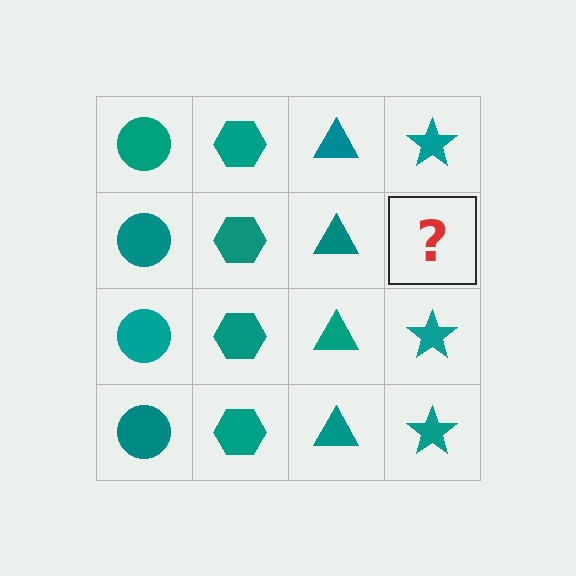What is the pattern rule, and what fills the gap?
The rule is that each column has a consistent shape. The gap should be filled with a teal star.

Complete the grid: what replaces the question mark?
The question mark should be replaced with a teal star.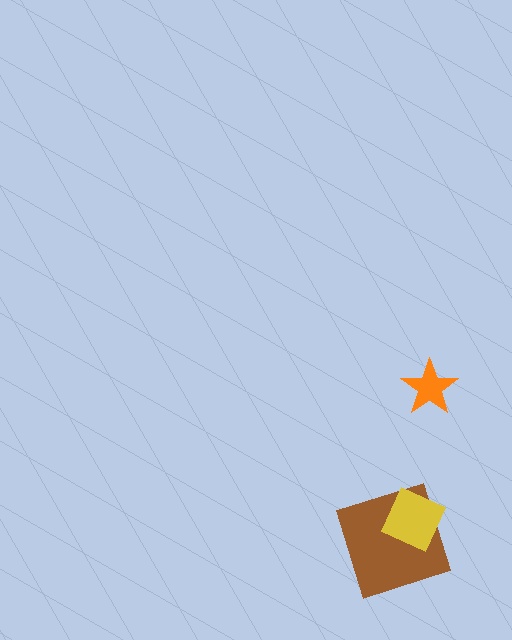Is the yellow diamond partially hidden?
No, no other shape covers it.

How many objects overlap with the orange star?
0 objects overlap with the orange star.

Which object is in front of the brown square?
The yellow diamond is in front of the brown square.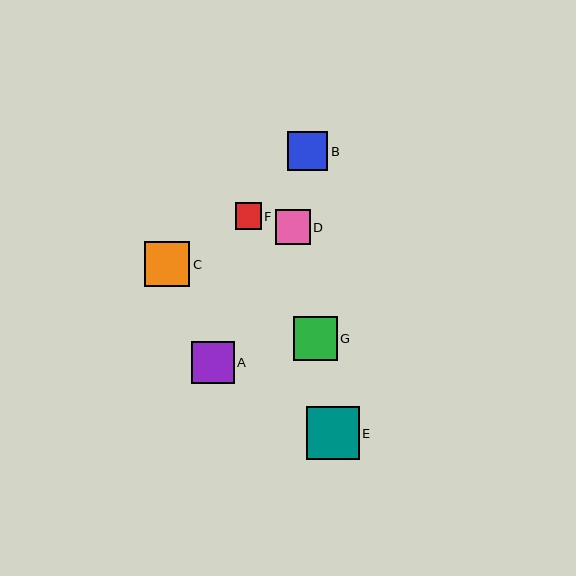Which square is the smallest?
Square F is the smallest with a size of approximately 26 pixels.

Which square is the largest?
Square E is the largest with a size of approximately 53 pixels.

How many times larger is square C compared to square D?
Square C is approximately 1.3 times the size of square D.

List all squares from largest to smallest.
From largest to smallest: E, C, G, A, B, D, F.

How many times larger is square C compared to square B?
Square C is approximately 1.1 times the size of square B.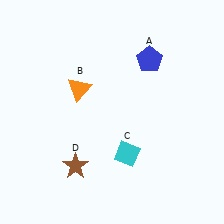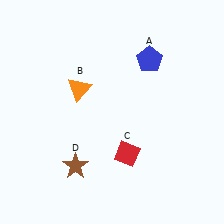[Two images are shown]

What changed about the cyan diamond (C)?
In Image 1, C is cyan. In Image 2, it changed to red.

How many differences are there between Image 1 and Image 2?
There is 1 difference between the two images.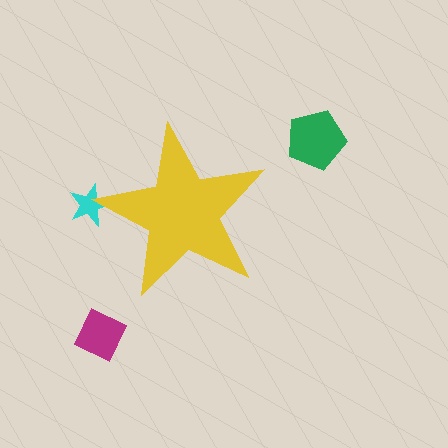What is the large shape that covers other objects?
A yellow star.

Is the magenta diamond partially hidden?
No, the magenta diamond is fully visible.